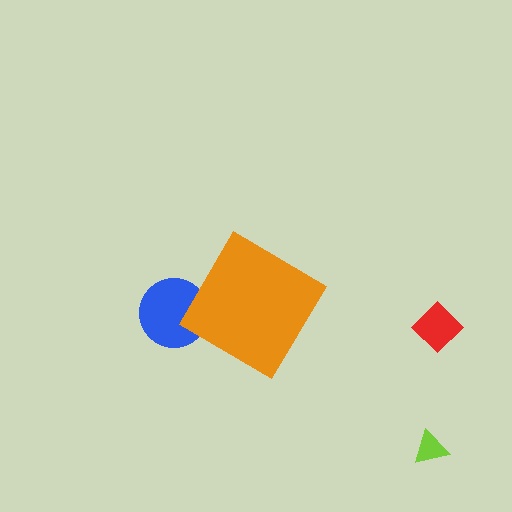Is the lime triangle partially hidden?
No, the lime triangle is fully visible.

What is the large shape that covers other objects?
An orange diamond.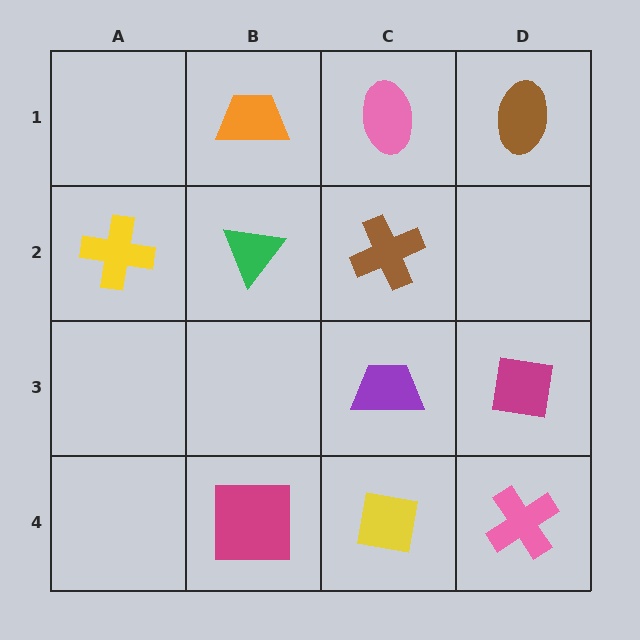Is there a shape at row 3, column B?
No, that cell is empty.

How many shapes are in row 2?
3 shapes.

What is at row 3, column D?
A magenta square.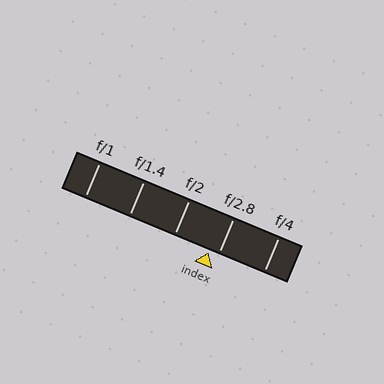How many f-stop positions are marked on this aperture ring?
There are 5 f-stop positions marked.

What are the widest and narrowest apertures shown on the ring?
The widest aperture shown is f/1 and the narrowest is f/4.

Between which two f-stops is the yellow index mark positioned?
The index mark is between f/2 and f/2.8.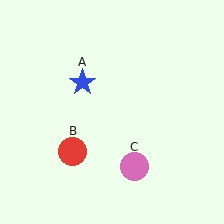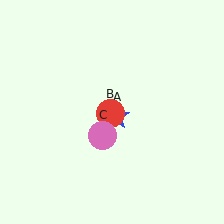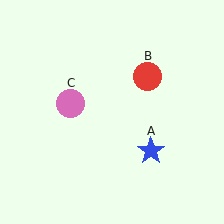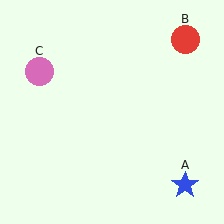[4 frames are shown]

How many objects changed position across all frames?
3 objects changed position: blue star (object A), red circle (object B), pink circle (object C).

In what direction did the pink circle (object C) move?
The pink circle (object C) moved up and to the left.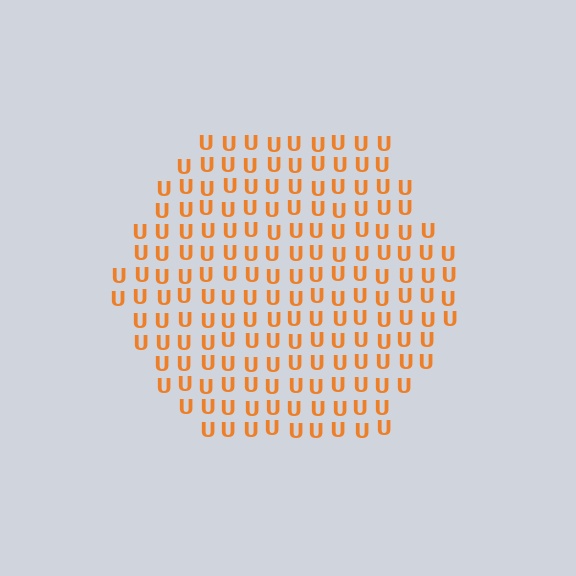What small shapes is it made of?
It is made of small letter U's.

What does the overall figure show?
The overall figure shows a hexagon.